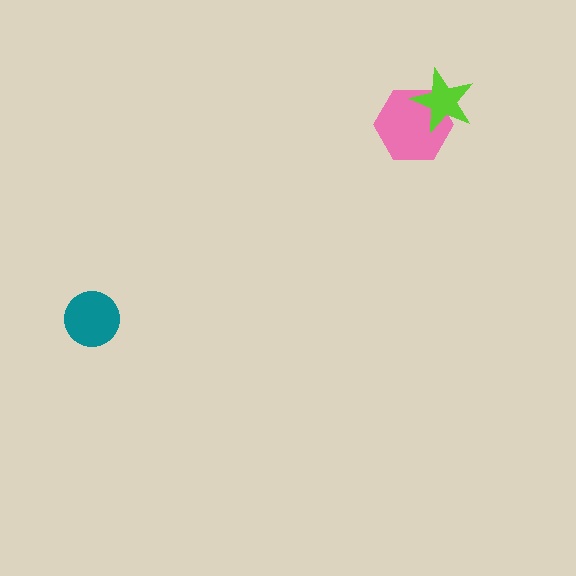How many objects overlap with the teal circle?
0 objects overlap with the teal circle.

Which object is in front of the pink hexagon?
The lime star is in front of the pink hexagon.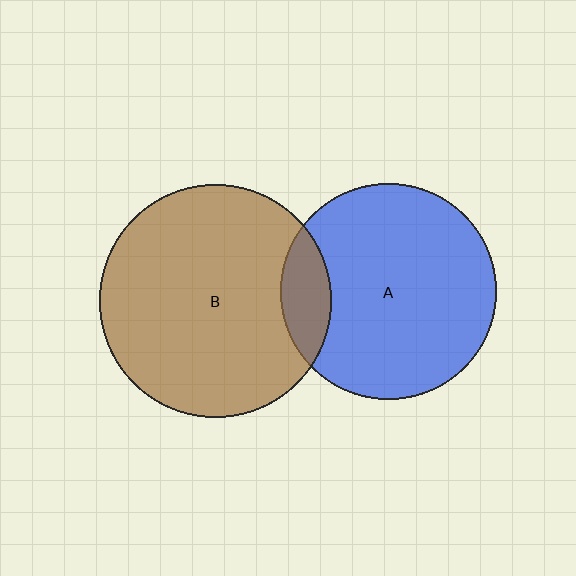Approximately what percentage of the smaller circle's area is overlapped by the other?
Approximately 15%.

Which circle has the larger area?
Circle B (brown).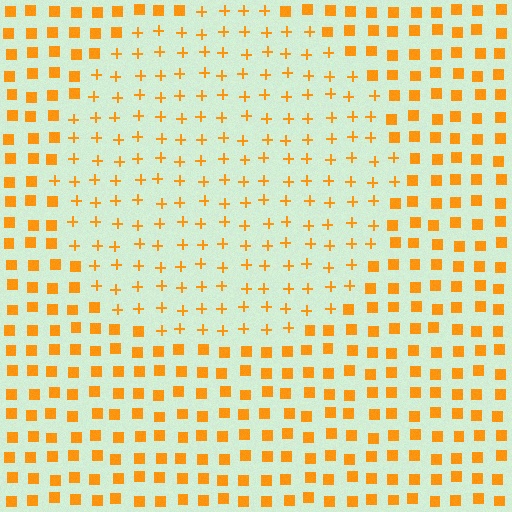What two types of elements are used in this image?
The image uses plus signs inside the circle region and squares outside it.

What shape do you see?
I see a circle.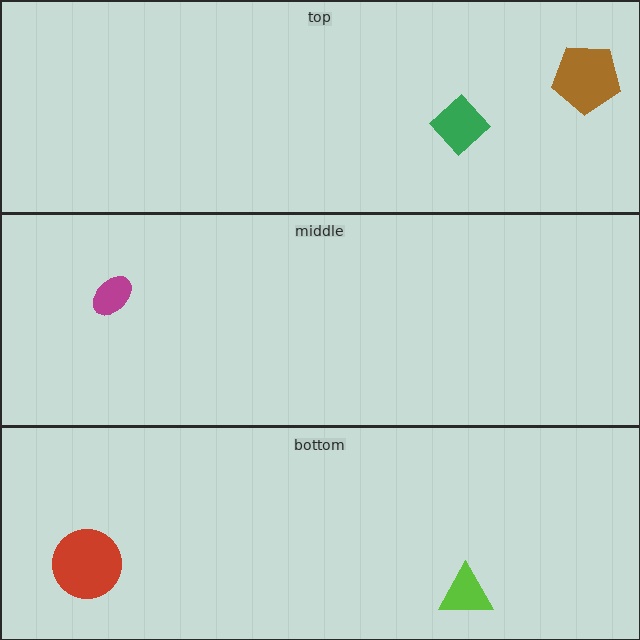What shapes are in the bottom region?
The lime triangle, the red circle.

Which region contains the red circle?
The bottom region.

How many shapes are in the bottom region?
2.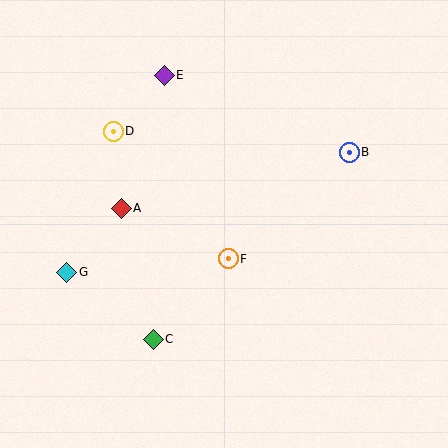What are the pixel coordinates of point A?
Point A is at (121, 208).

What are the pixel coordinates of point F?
Point F is at (228, 259).